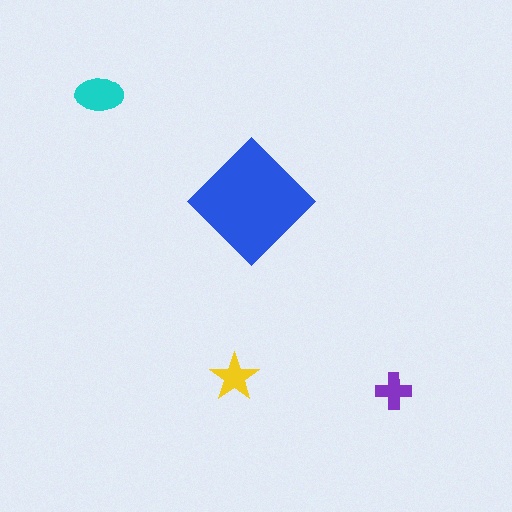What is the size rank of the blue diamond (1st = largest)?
1st.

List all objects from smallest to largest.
The purple cross, the yellow star, the cyan ellipse, the blue diamond.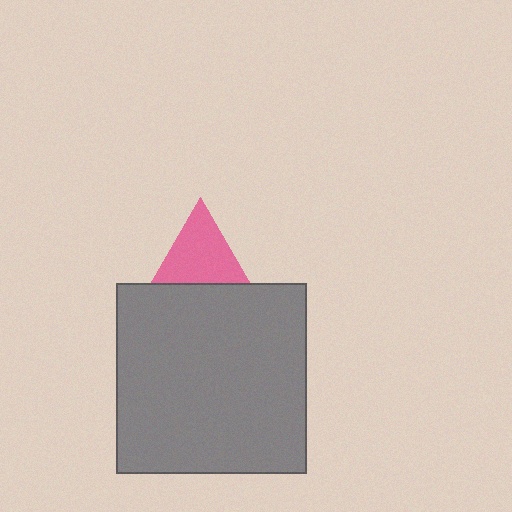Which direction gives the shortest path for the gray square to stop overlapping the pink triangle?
Moving down gives the shortest separation.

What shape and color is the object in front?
The object in front is a gray square.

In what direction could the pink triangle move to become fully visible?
The pink triangle could move up. That would shift it out from behind the gray square entirely.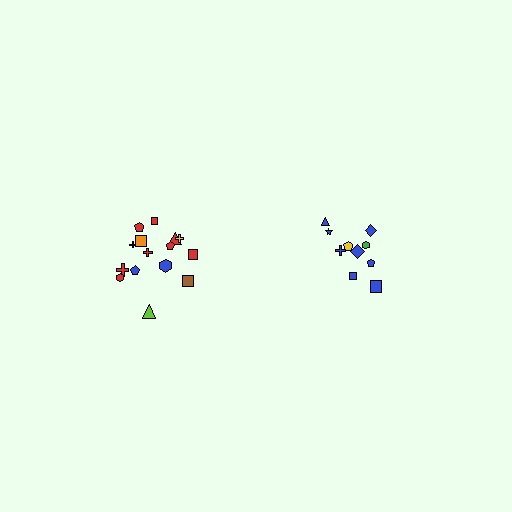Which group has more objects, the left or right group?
The left group.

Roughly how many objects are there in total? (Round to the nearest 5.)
Roughly 25 objects in total.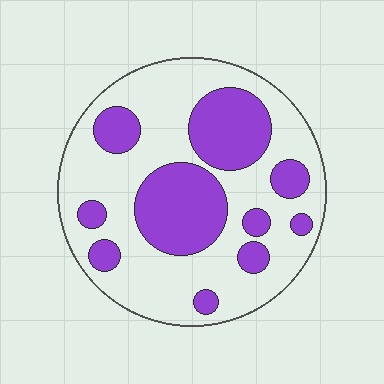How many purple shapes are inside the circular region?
10.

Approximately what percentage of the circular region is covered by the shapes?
Approximately 35%.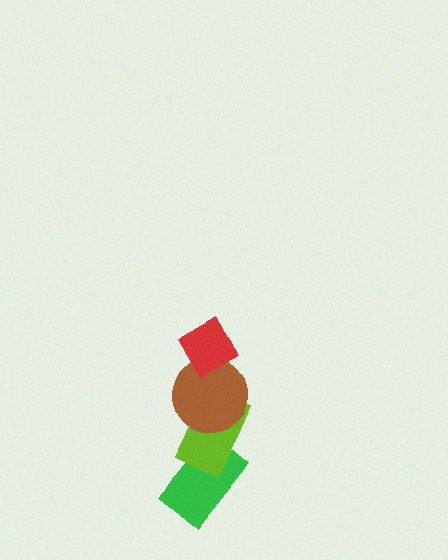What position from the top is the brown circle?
The brown circle is 2nd from the top.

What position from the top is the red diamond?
The red diamond is 1st from the top.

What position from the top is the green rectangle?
The green rectangle is 4th from the top.